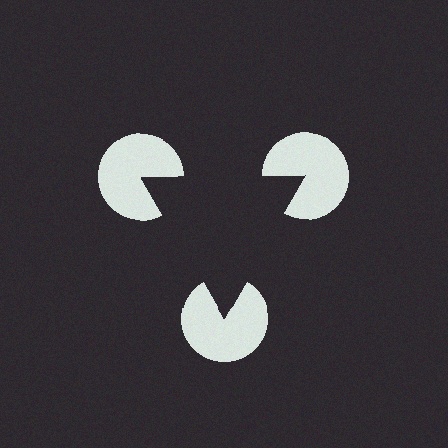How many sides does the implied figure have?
3 sides.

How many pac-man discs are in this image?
There are 3 — one at each vertex of the illusory triangle.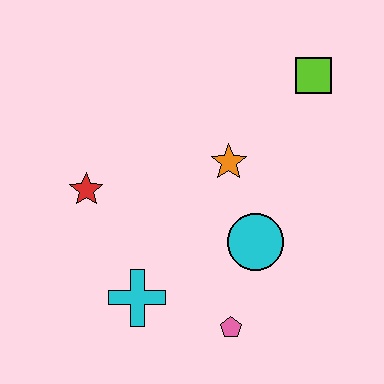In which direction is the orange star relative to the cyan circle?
The orange star is above the cyan circle.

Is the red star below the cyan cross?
No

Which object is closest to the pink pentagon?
The cyan circle is closest to the pink pentagon.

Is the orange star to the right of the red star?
Yes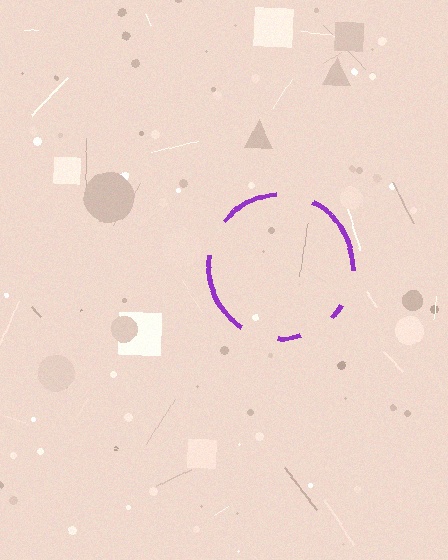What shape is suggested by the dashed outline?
The dashed outline suggests a circle.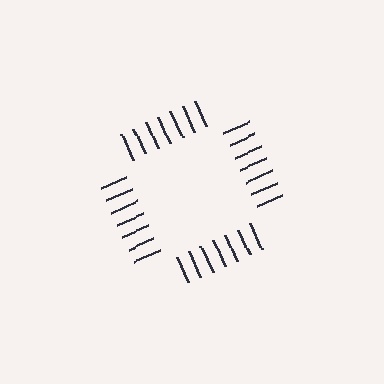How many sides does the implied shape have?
4 sides — the line-ends trace a square.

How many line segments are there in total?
28 — 7 along each of the 4 edges.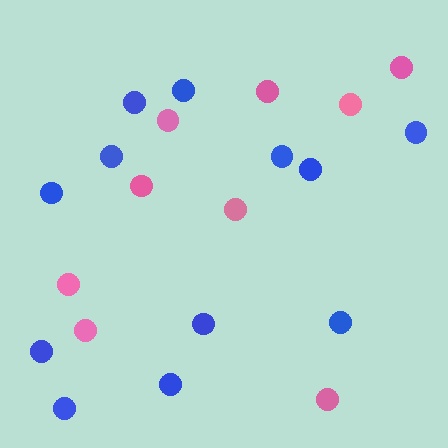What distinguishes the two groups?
There are 2 groups: one group of pink circles (9) and one group of blue circles (12).